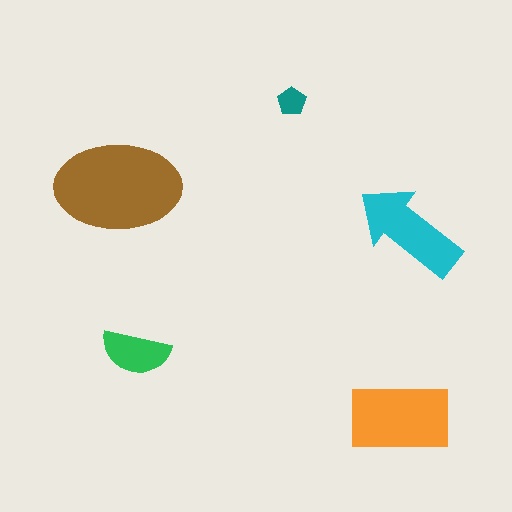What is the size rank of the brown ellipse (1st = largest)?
1st.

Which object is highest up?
The teal pentagon is topmost.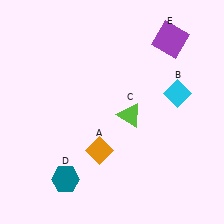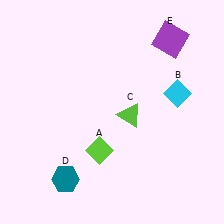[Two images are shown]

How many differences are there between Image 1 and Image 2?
There is 1 difference between the two images.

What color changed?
The diamond (A) changed from orange in Image 1 to lime in Image 2.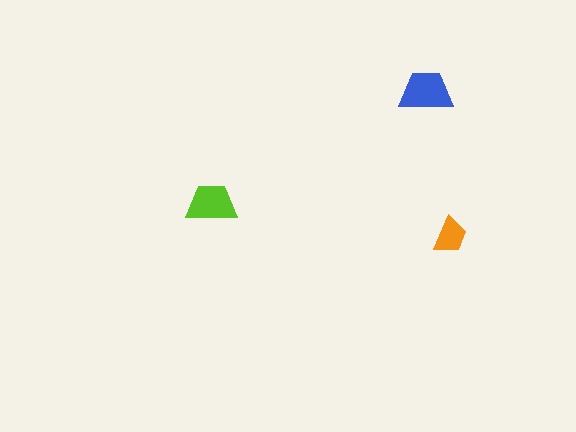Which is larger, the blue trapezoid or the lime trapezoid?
The blue one.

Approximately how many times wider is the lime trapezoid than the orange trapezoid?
About 1.5 times wider.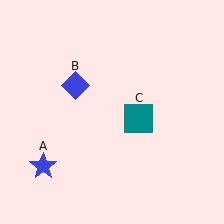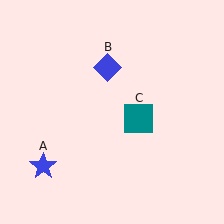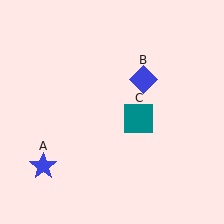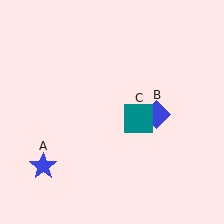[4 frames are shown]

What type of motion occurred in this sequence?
The blue diamond (object B) rotated clockwise around the center of the scene.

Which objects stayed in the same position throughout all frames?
Blue star (object A) and teal square (object C) remained stationary.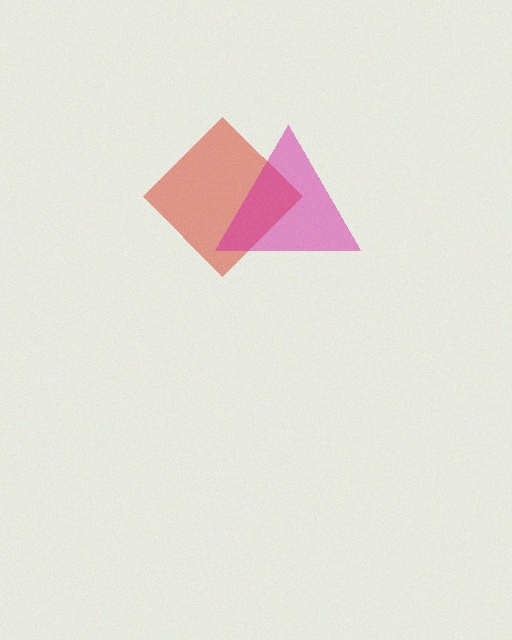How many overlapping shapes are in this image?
There are 2 overlapping shapes in the image.